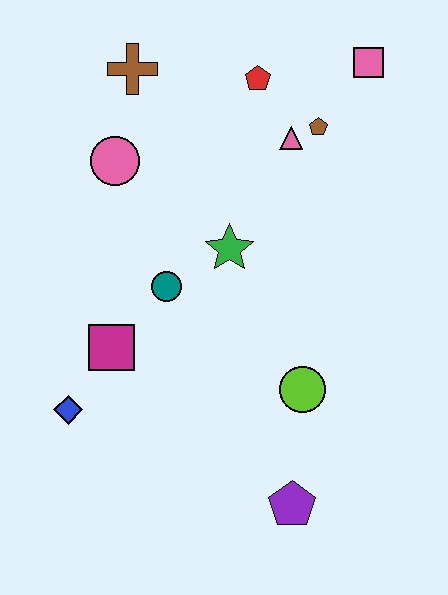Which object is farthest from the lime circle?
The brown cross is farthest from the lime circle.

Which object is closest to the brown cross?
The pink circle is closest to the brown cross.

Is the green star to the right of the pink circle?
Yes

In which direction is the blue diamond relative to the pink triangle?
The blue diamond is below the pink triangle.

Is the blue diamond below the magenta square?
Yes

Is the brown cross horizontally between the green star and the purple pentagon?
No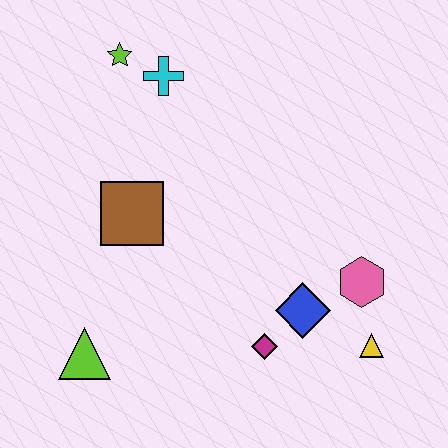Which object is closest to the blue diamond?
The magenta diamond is closest to the blue diamond.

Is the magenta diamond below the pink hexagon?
Yes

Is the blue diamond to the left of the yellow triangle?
Yes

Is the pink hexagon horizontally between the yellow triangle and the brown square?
Yes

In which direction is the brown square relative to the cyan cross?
The brown square is below the cyan cross.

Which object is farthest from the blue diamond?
The lime star is farthest from the blue diamond.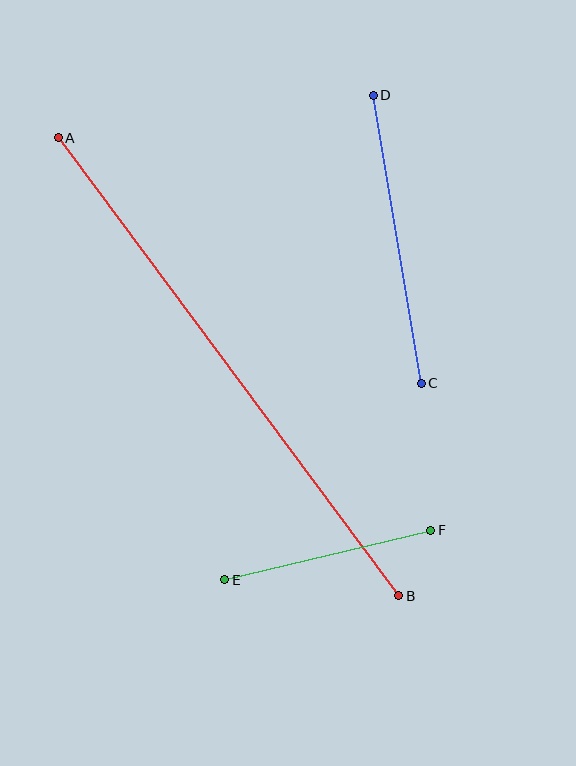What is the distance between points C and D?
The distance is approximately 292 pixels.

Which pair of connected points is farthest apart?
Points A and B are farthest apart.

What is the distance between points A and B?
The distance is approximately 571 pixels.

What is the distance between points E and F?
The distance is approximately 212 pixels.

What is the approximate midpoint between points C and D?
The midpoint is at approximately (397, 239) pixels.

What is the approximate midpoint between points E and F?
The midpoint is at approximately (328, 555) pixels.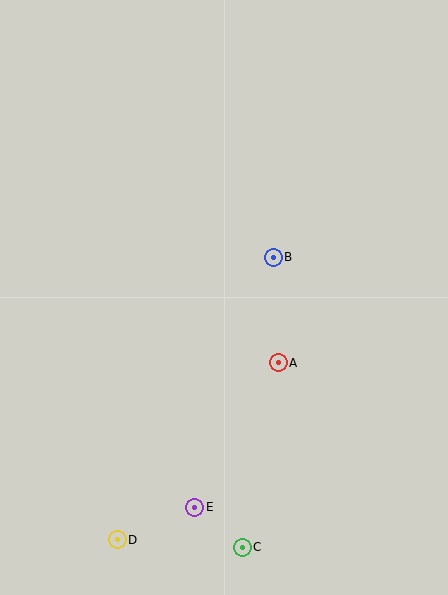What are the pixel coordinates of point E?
Point E is at (195, 507).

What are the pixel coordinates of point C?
Point C is at (242, 547).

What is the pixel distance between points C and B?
The distance between C and B is 291 pixels.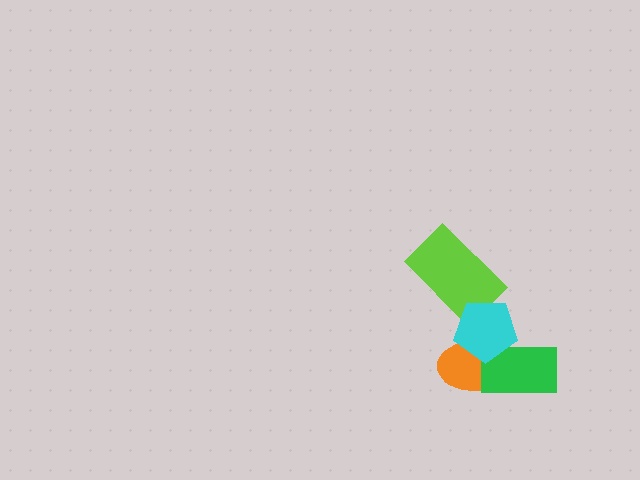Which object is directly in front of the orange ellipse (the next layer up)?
The green rectangle is directly in front of the orange ellipse.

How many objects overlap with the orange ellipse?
2 objects overlap with the orange ellipse.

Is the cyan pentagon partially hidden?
No, no other shape covers it.